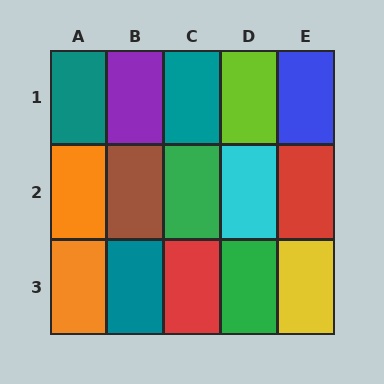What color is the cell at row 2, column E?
Red.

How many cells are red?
2 cells are red.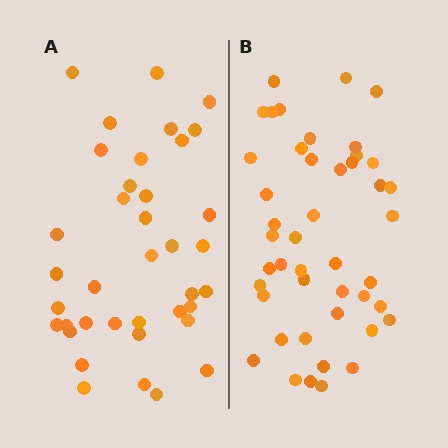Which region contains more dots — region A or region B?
Region B (the right region) has more dots.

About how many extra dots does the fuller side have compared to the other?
Region B has roughly 8 or so more dots than region A.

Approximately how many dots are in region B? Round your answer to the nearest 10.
About 40 dots. (The exact count is 45, which rounds to 40.)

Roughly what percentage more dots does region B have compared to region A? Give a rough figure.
About 20% more.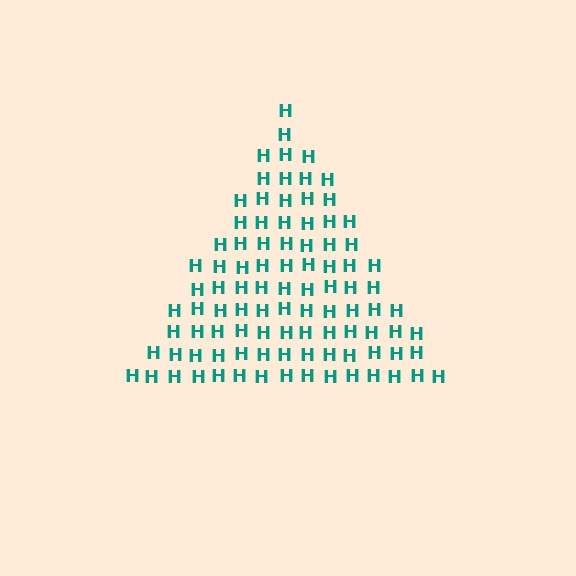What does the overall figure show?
The overall figure shows a triangle.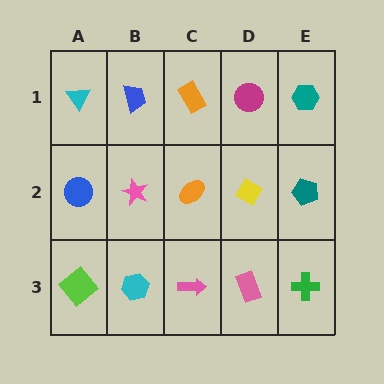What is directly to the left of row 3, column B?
A lime diamond.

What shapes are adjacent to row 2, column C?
An orange rectangle (row 1, column C), a pink arrow (row 3, column C), a pink star (row 2, column B), a yellow diamond (row 2, column D).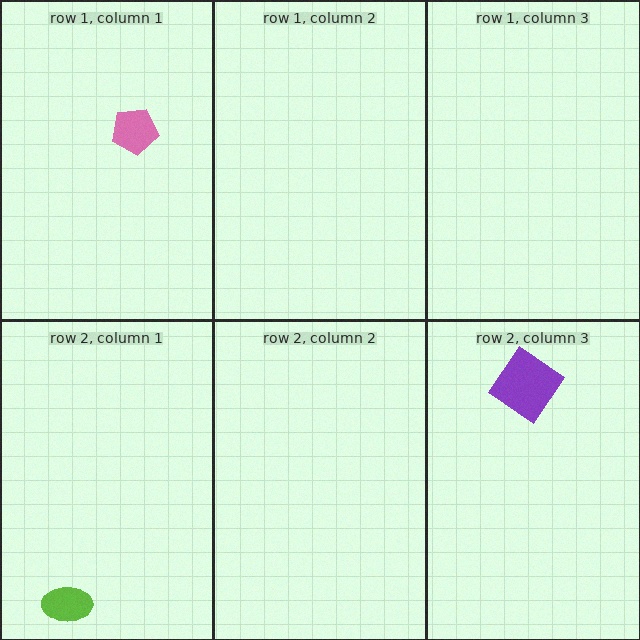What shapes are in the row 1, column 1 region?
The pink pentagon.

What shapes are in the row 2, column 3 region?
The purple diamond.